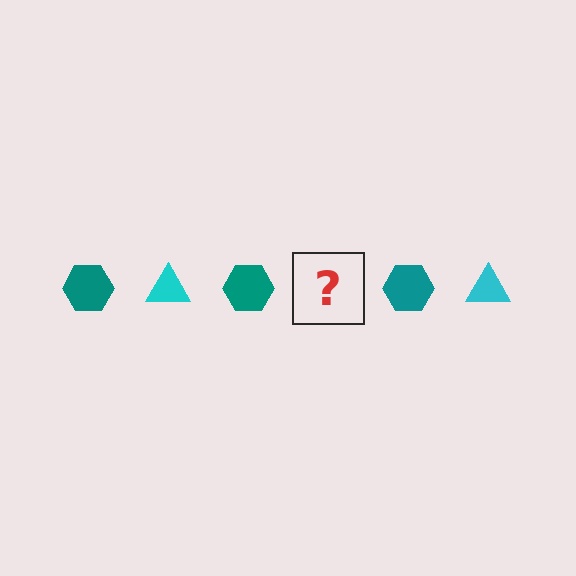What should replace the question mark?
The question mark should be replaced with a cyan triangle.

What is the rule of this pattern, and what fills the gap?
The rule is that the pattern alternates between teal hexagon and cyan triangle. The gap should be filled with a cyan triangle.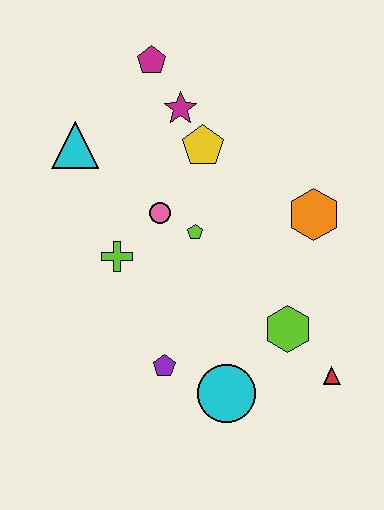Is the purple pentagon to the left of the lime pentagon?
Yes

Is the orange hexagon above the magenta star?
No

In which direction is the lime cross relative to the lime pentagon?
The lime cross is to the left of the lime pentagon.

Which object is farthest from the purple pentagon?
The magenta pentagon is farthest from the purple pentagon.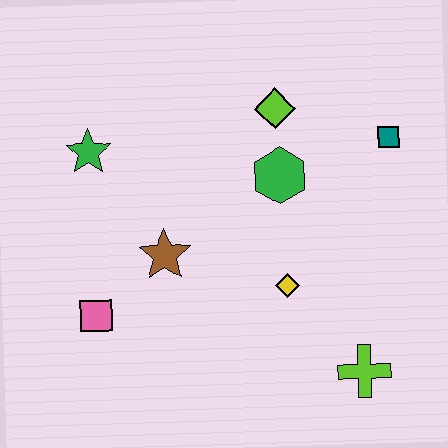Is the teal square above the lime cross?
Yes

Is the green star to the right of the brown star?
No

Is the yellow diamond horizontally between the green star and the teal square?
Yes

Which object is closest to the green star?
The brown star is closest to the green star.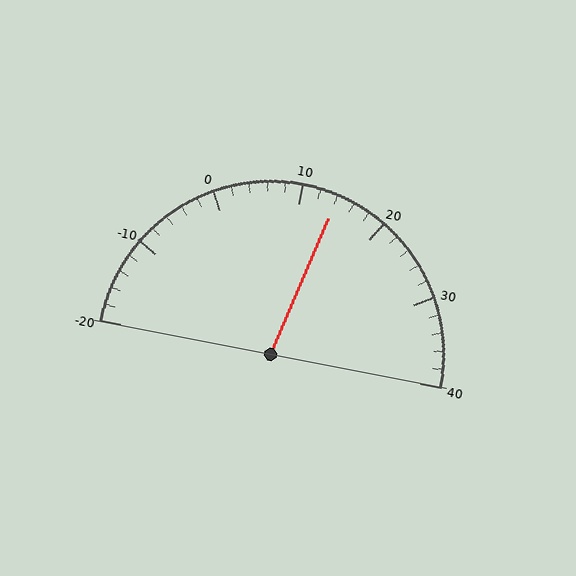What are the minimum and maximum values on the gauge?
The gauge ranges from -20 to 40.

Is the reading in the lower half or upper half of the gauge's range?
The reading is in the upper half of the range (-20 to 40).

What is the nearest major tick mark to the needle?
The nearest major tick mark is 10.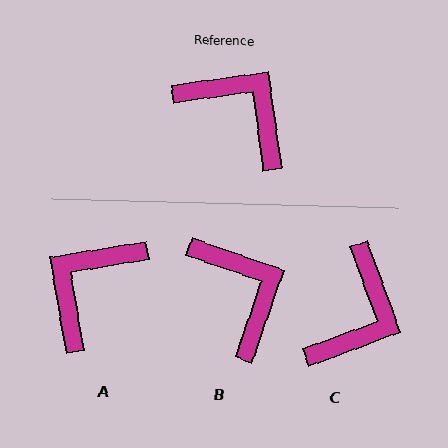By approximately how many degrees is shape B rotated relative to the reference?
Approximately 27 degrees clockwise.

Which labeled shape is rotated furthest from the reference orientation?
A, about 92 degrees away.